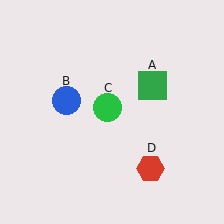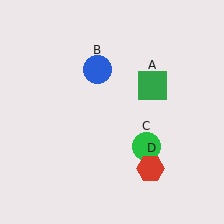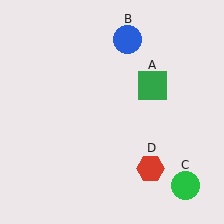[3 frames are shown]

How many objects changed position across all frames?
2 objects changed position: blue circle (object B), green circle (object C).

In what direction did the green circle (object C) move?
The green circle (object C) moved down and to the right.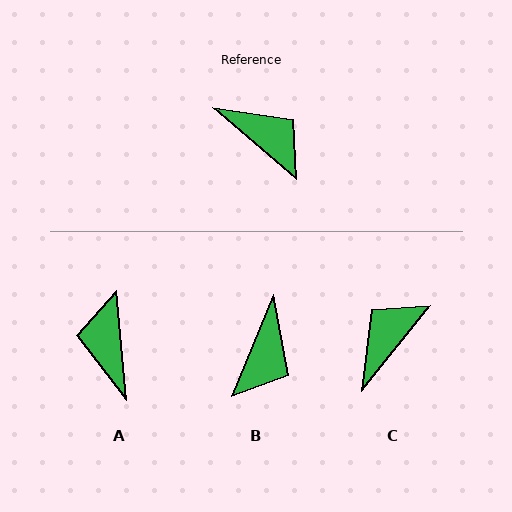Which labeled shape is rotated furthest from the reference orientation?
A, about 136 degrees away.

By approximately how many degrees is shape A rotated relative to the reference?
Approximately 136 degrees counter-clockwise.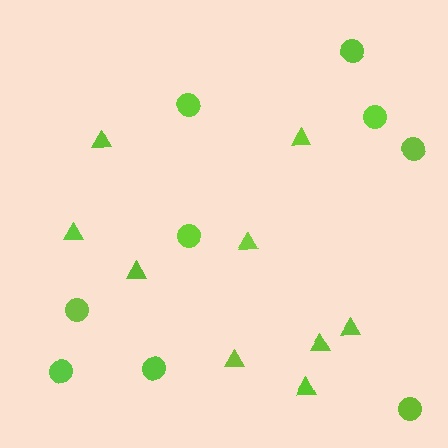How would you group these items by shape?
There are 2 groups: one group of circles (9) and one group of triangles (9).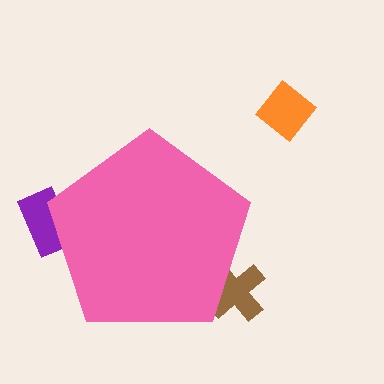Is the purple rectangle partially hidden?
Yes, the purple rectangle is partially hidden behind the pink pentagon.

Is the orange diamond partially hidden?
No, the orange diamond is fully visible.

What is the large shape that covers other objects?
A pink pentagon.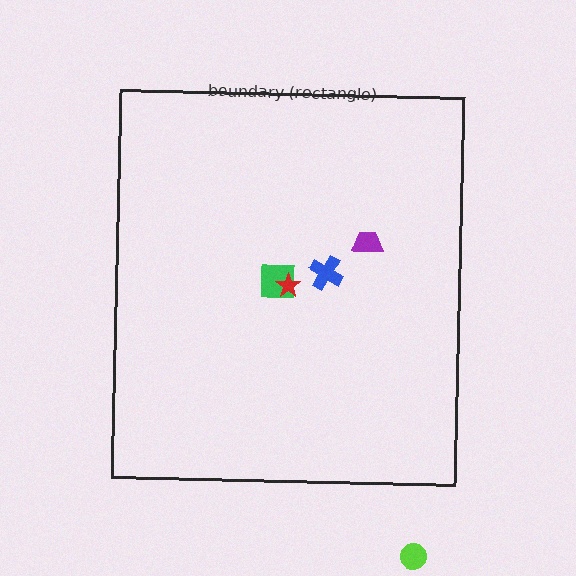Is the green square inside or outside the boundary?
Inside.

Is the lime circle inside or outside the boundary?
Outside.